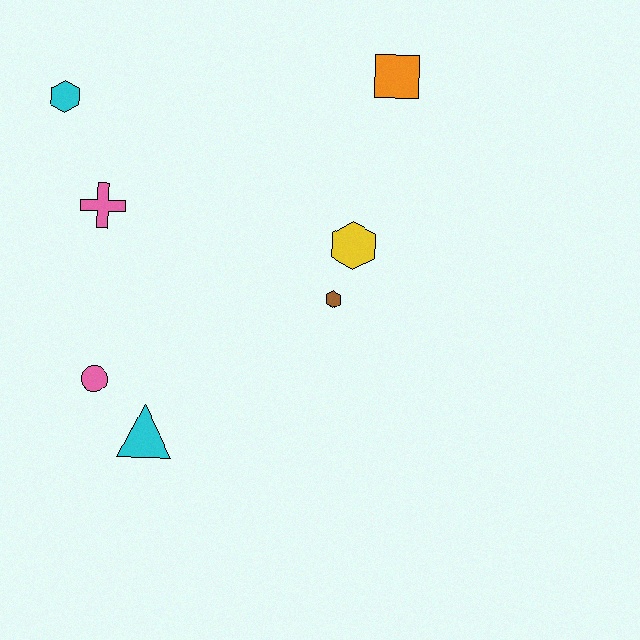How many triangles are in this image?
There is 1 triangle.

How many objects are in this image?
There are 7 objects.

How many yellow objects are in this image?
There is 1 yellow object.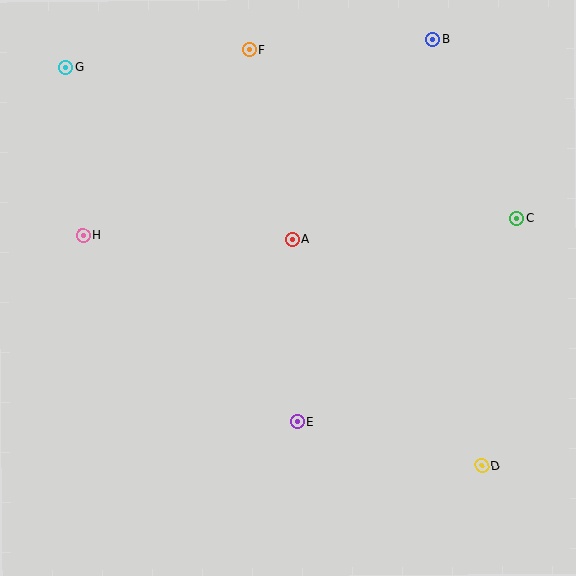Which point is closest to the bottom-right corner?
Point D is closest to the bottom-right corner.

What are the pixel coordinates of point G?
Point G is at (66, 67).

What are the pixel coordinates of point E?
Point E is at (297, 422).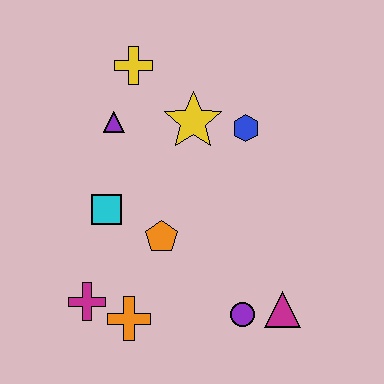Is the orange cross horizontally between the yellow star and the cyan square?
Yes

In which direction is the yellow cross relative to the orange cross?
The yellow cross is above the orange cross.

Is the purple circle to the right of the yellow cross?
Yes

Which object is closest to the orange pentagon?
The cyan square is closest to the orange pentagon.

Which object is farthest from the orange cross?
The yellow cross is farthest from the orange cross.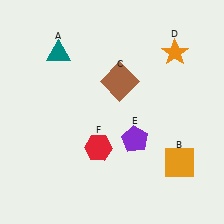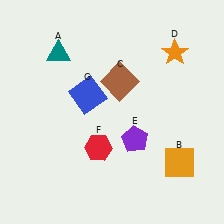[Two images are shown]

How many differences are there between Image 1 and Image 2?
There is 1 difference between the two images.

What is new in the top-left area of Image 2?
A blue square (G) was added in the top-left area of Image 2.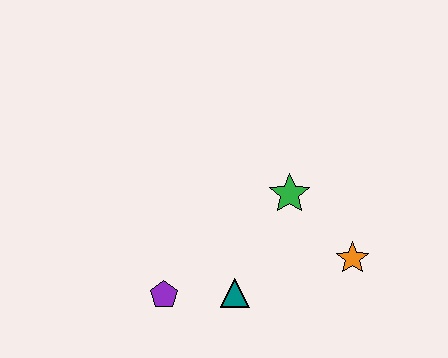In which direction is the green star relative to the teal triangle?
The green star is above the teal triangle.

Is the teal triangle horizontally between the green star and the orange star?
No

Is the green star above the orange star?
Yes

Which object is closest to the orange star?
The green star is closest to the orange star.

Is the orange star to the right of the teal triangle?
Yes